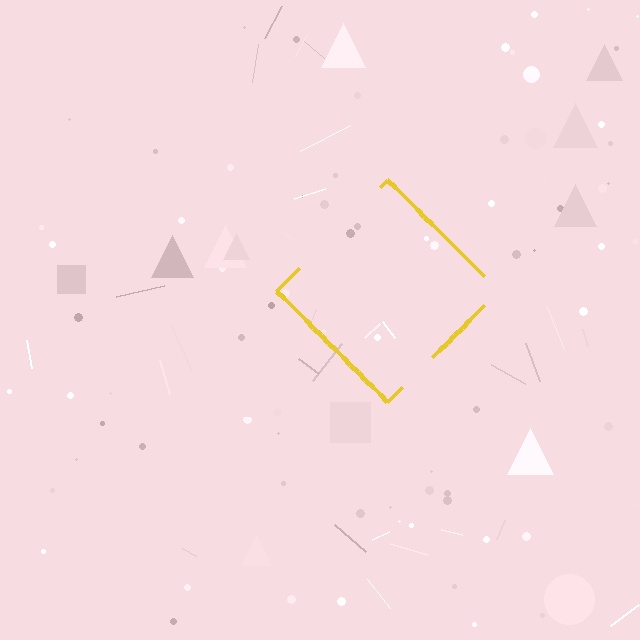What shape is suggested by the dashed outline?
The dashed outline suggests a diamond.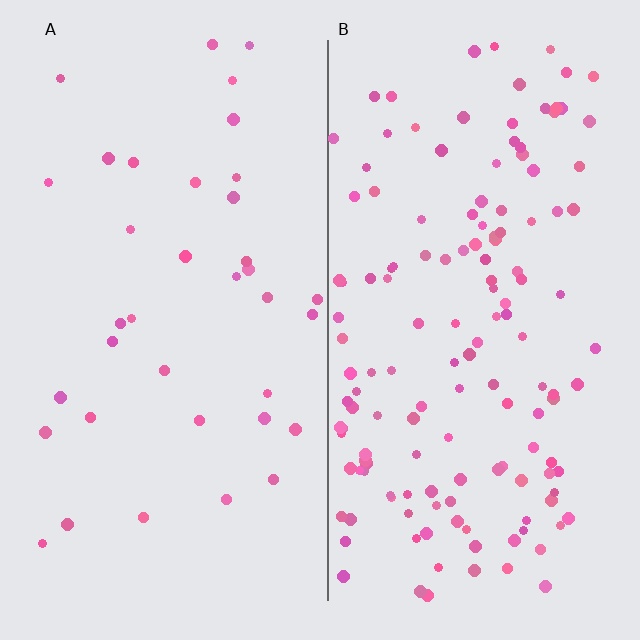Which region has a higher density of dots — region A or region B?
B (the right).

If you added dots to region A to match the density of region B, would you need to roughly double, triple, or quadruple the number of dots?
Approximately quadruple.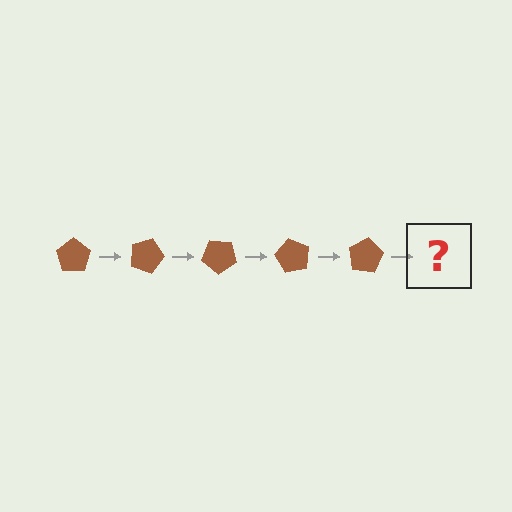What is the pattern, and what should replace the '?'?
The pattern is that the pentagon rotates 20 degrees each step. The '?' should be a brown pentagon rotated 100 degrees.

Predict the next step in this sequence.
The next step is a brown pentagon rotated 100 degrees.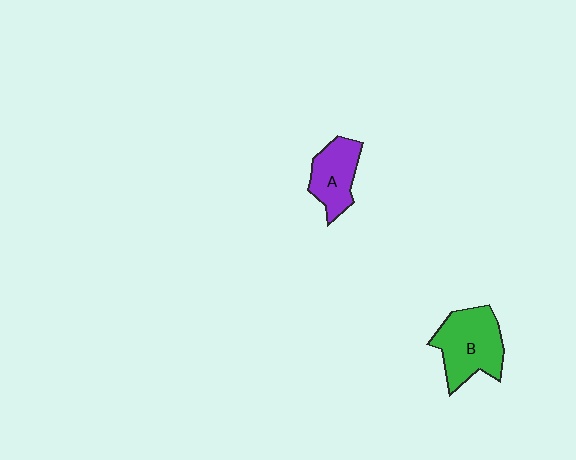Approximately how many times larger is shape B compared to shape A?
Approximately 1.4 times.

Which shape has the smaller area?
Shape A (purple).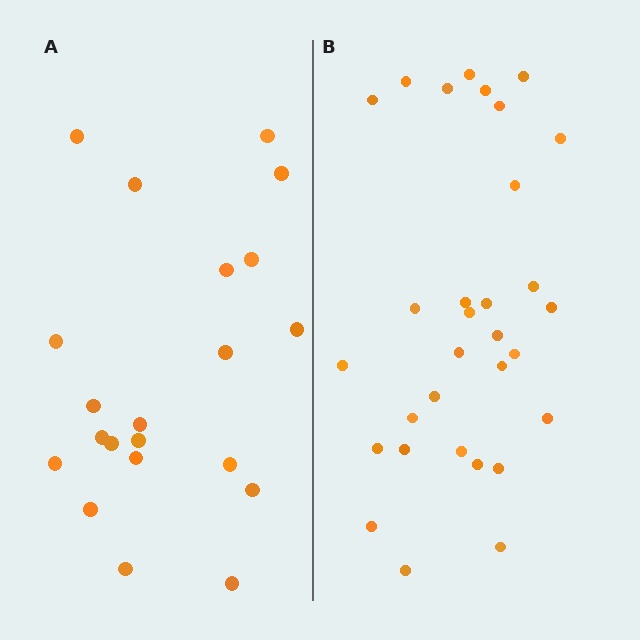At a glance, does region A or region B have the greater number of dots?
Region B (the right region) has more dots.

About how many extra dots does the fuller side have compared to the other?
Region B has roughly 10 or so more dots than region A.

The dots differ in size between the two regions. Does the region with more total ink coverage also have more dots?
No. Region A has more total ink coverage because its dots are larger, but region B actually contains more individual dots. Total area can be misleading — the number of items is what matters here.